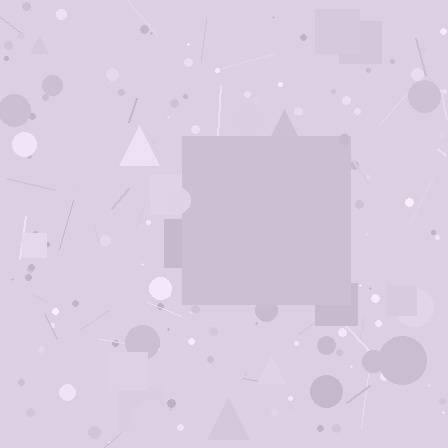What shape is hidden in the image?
A square is hidden in the image.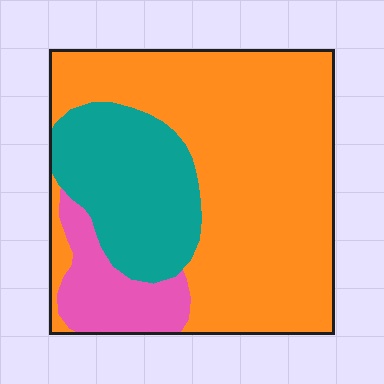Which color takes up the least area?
Pink, at roughly 10%.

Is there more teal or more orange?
Orange.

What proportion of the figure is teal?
Teal takes up about one quarter (1/4) of the figure.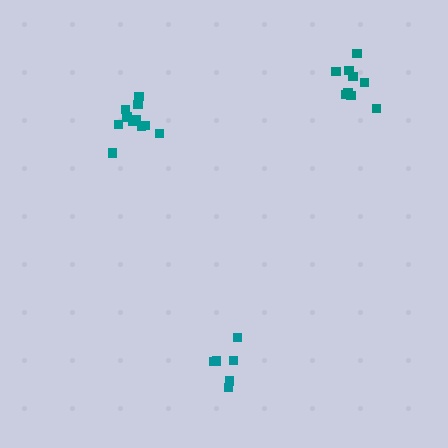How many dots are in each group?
Group 1: 6 dots, Group 2: 9 dots, Group 3: 12 dots (27 total).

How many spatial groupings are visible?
There are 3 spatial groupings.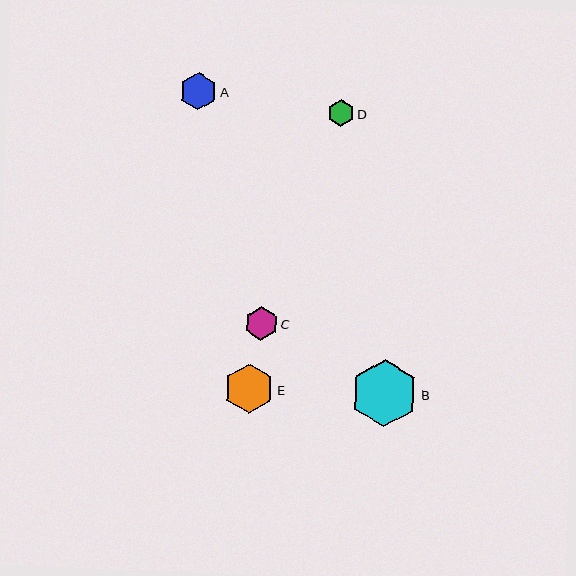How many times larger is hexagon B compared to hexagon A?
Hexagon B is approximately 1.8 times the size of hexagon A.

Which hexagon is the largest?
Hexagon B is the largest with a size of approximately 67 pixels.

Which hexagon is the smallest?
Hexagon D is the smallest with a size of approximately 27 pixels.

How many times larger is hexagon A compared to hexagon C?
Hexagon A is approximately 1.1 times the size of hexagon C.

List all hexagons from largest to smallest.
From largest to smallest: B, E, A, C, D.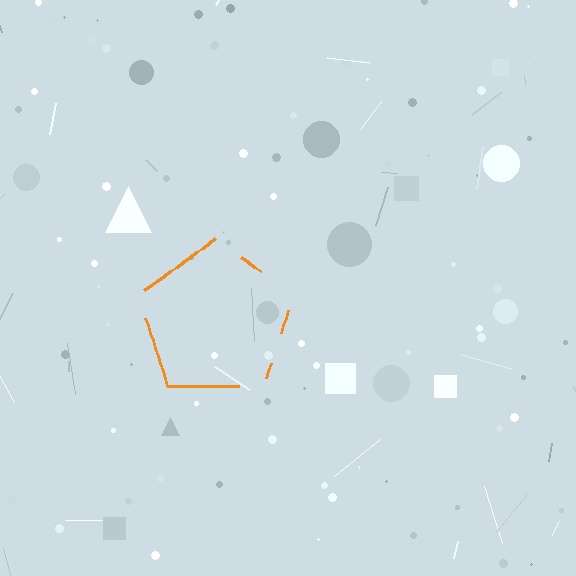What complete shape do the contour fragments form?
The contour fragments form a pentagon.